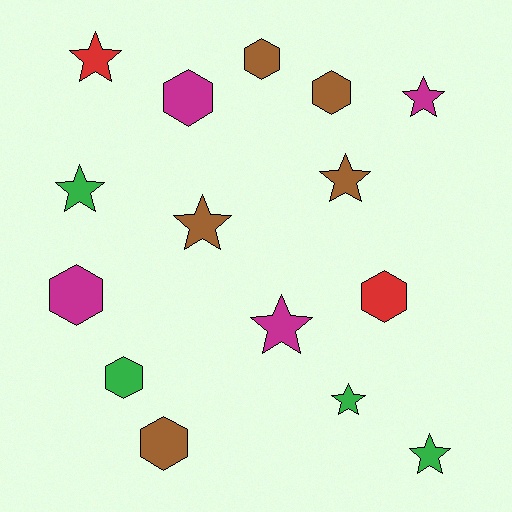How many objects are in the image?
There are 15 objects.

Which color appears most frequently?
Brown, with 5 objects.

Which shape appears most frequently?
Star, with 8 objects.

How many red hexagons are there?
There is 1 red hexagon.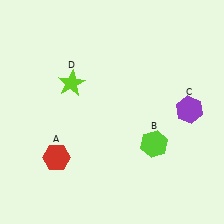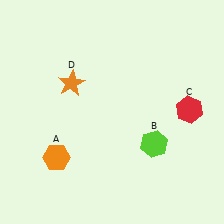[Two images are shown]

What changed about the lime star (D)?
In Image 1, D is lime. In Image 2, it changed to orange.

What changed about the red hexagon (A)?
In Image 1, A is red. In Image 2, it changed to orange.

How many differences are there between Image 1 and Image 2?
There are 3 differences between the two images.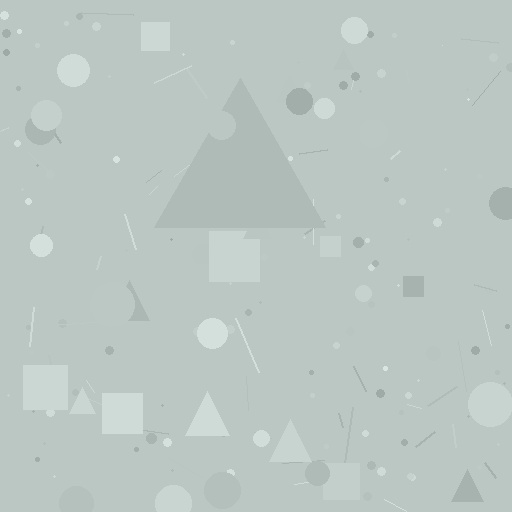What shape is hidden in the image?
A triangle is hidden in the image.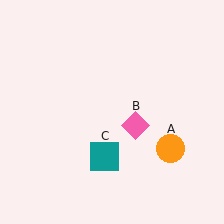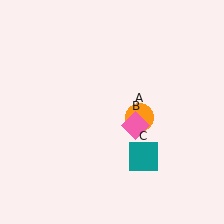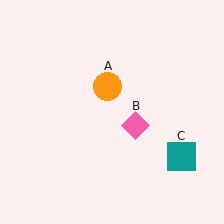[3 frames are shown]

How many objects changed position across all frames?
2 objects changed position: orange circle (object A), teal square (object C).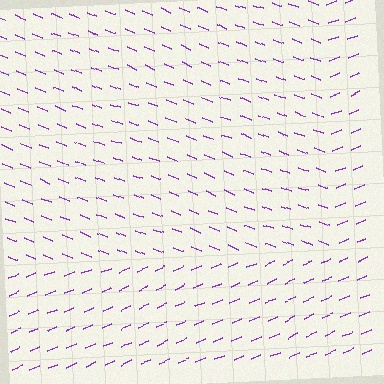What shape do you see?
I see a rectangle.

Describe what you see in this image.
The image is filled with small purple line segments. A rectangle region in the image has lines oriented differently from the surrounding lines, creating a visible texture boundary.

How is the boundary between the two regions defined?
The boundary is defined purely by a change in line orientation (approximately 45 degrees difference). All lines are the same color and thickness.